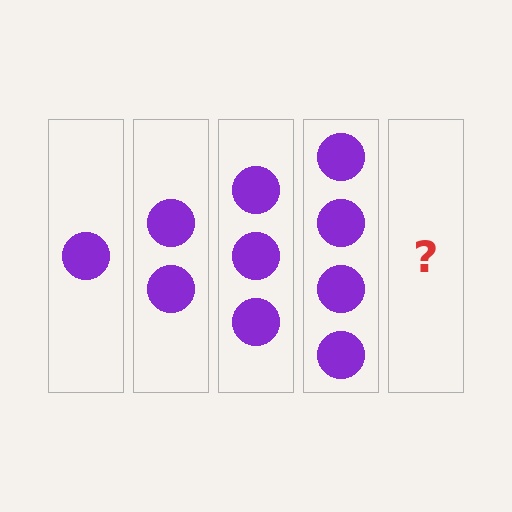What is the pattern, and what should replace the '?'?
The pattern is that each step adds one more circle. The '?' should be 5 circles.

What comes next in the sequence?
The next element should be 5 circles.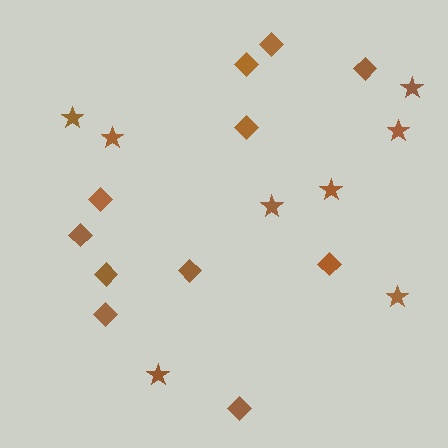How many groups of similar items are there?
There are 2 groups: one group of stars (8) and one group of diamonds (11).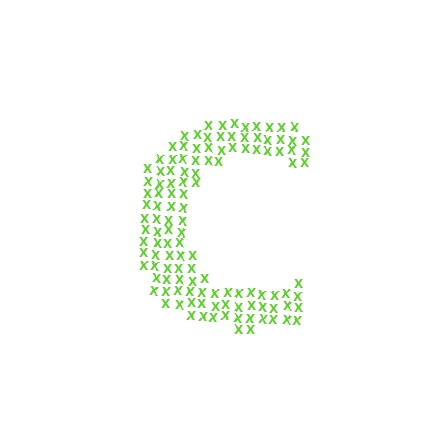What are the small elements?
The small elements are letter X's.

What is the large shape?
The large shape is the letter C.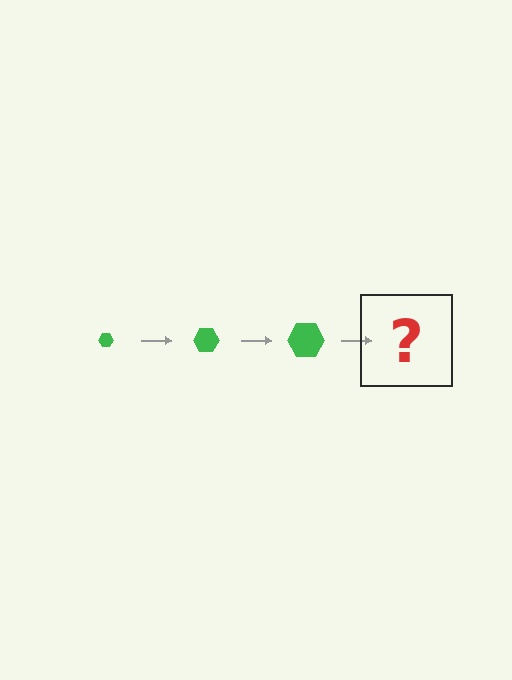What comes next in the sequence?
The next element should be a green hexagon, larger than the previous one.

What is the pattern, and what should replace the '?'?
The pattern is that the hexagon gets progressively larger each step. The '?' should be a green hexagon, larger than the previous one.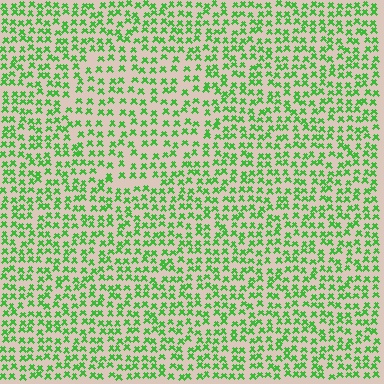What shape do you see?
I see a circle.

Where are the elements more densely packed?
The elements are more densely packed outside the circle boundary.